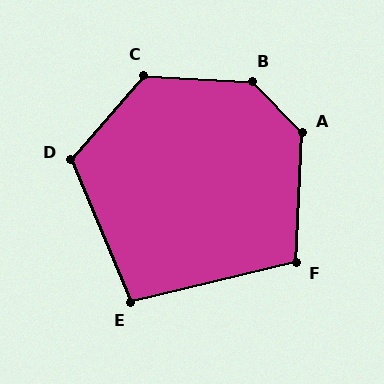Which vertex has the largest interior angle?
B, at approximately 138 degrees.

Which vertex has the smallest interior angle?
E, at approximately 99 degrees.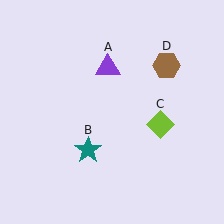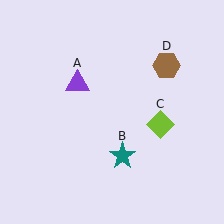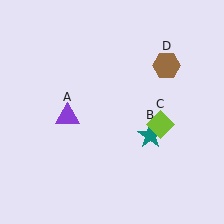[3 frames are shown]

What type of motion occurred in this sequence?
The purple triangle (object A), teal star (object B) rotated counterclockwise around the center of the scene.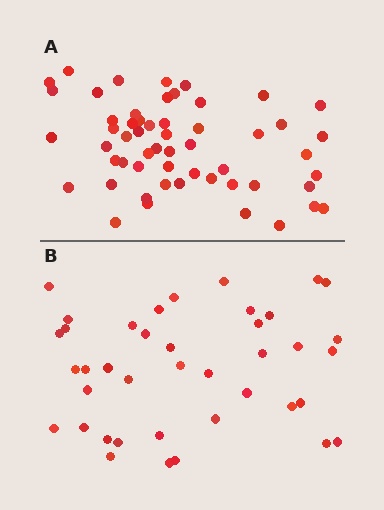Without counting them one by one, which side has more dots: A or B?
Region A (the top region) has more dots.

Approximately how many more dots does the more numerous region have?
Region A has approximately 15 more dots than region B.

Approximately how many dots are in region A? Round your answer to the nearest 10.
About 60 dots. (The exact count is 55, which rounds to 60.)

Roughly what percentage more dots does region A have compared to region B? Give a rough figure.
About 40% more.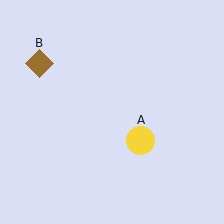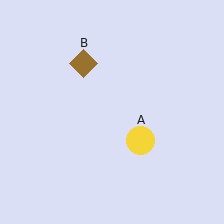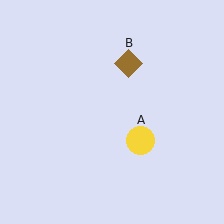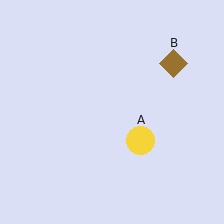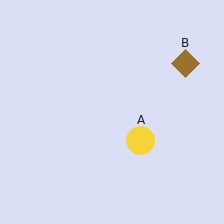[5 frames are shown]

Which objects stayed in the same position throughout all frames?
Yellow circle (object A) remained stationary.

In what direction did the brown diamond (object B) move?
The brown diamond (object B) moved right.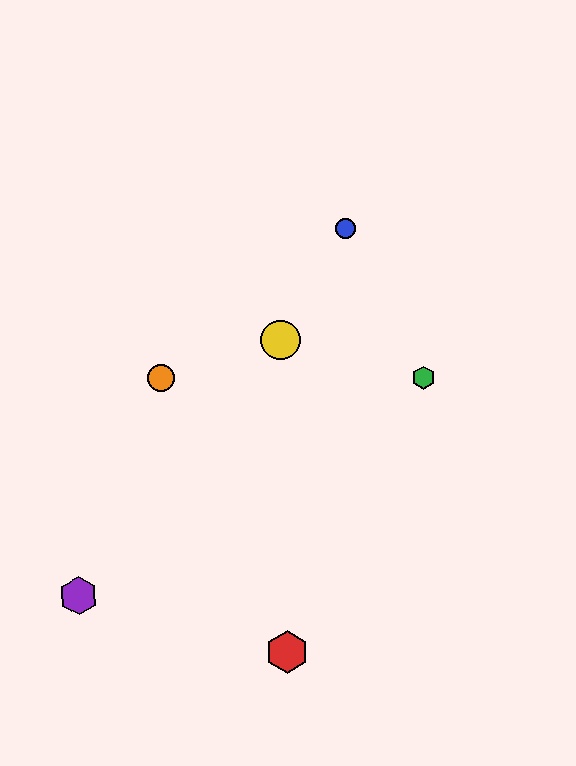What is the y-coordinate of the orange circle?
The orange circle is at y≈378.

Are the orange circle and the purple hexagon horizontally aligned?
No, the orange circle is at y≈378 and the purple hexagon is at y≈596.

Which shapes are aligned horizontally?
The green hexagon, the orange circle are aligned horizontally.